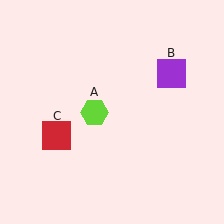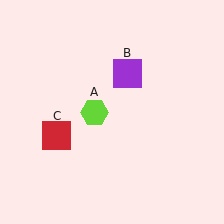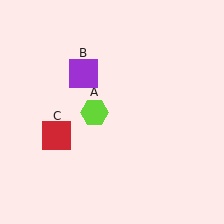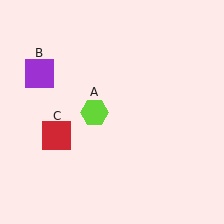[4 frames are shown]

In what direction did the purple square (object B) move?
The purple square (object B) moved left.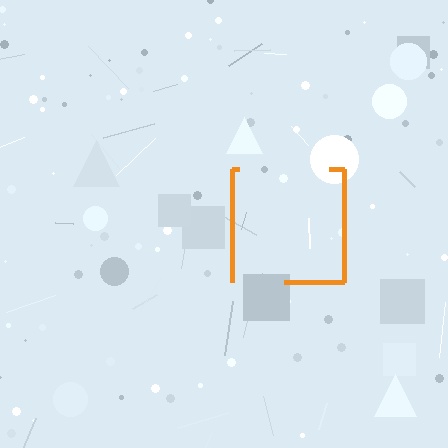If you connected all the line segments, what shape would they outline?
They would outline a square.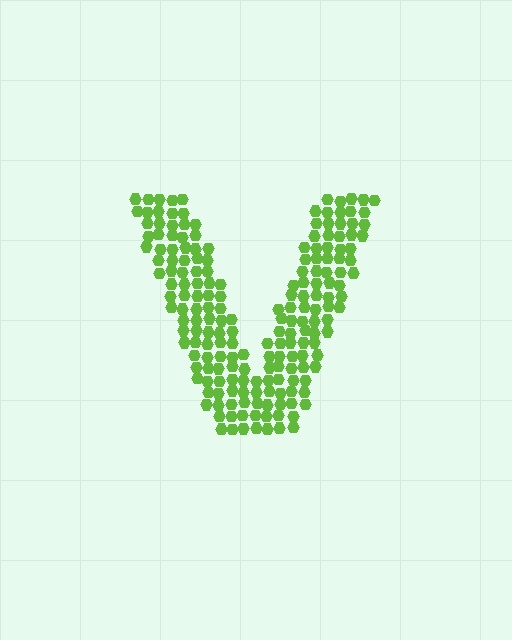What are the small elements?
The small elements are hexagons.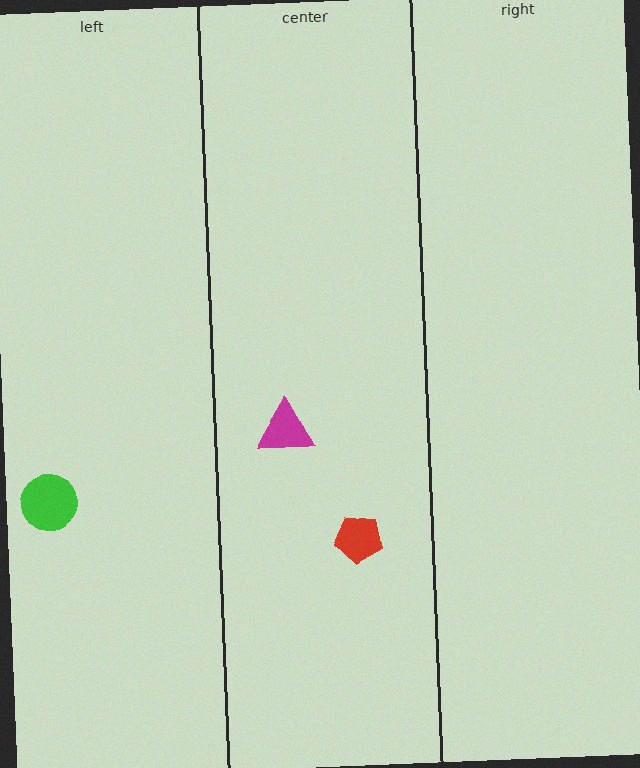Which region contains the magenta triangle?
The center region.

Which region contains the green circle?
The left region.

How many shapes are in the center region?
2.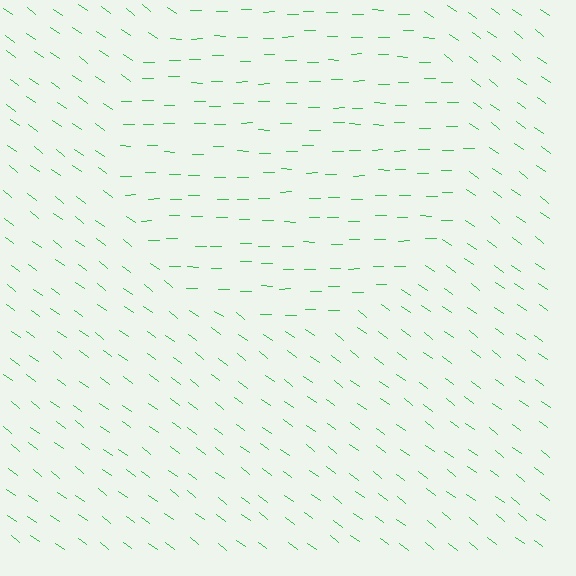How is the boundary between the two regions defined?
The boundary is defined purely by a change in line orientation (approximately 36 degrees difference). All lines are the same color and thickness.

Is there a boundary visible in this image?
Yes, there is a texture boundary formed by a change in line orientation.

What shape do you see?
I see a circle.